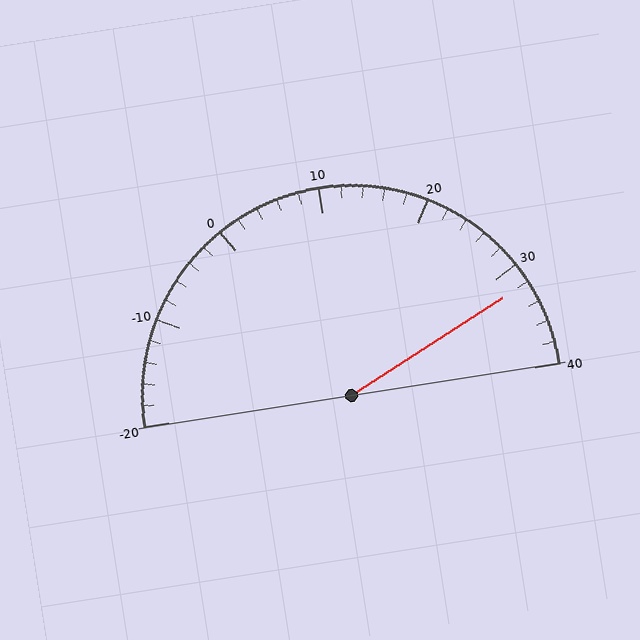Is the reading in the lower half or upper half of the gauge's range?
The reading is in the upper half of the range (-20 to 40).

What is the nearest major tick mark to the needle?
The nearest major tick mark is 30.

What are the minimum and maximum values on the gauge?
The gauge ranges from -20 to 40.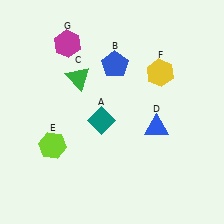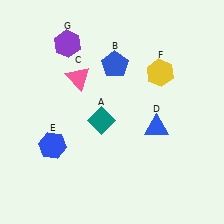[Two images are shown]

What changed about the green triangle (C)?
In Image 1, C is green. In Image 2, it changed to pink.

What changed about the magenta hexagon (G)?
In Image 1, G is magenta. In Image 2, it changed to purple.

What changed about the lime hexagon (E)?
In Image 1, E is lime. In Image 2, it changed to blue.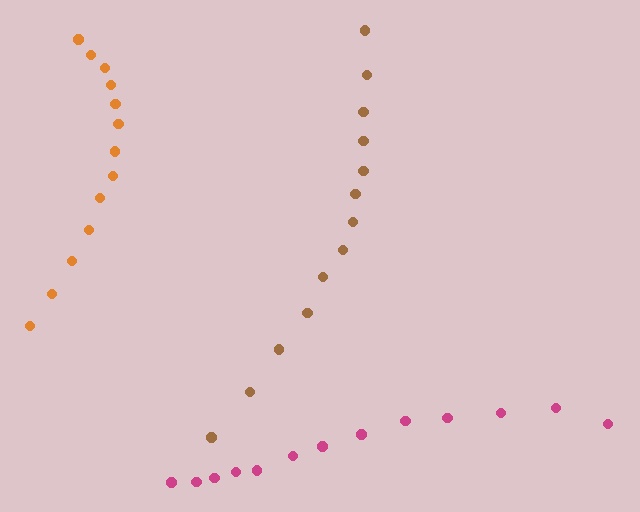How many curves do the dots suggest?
There are 3 distinct paths.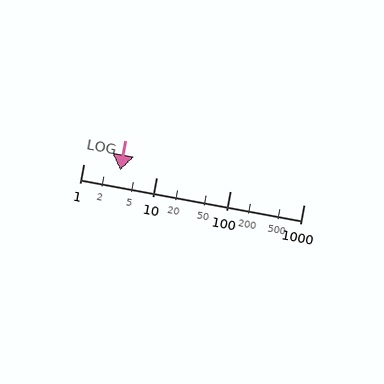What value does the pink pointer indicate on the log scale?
The pointer indicates approximately 3.2.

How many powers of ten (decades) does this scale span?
The scale spans 3 decades, from 1 to 1000.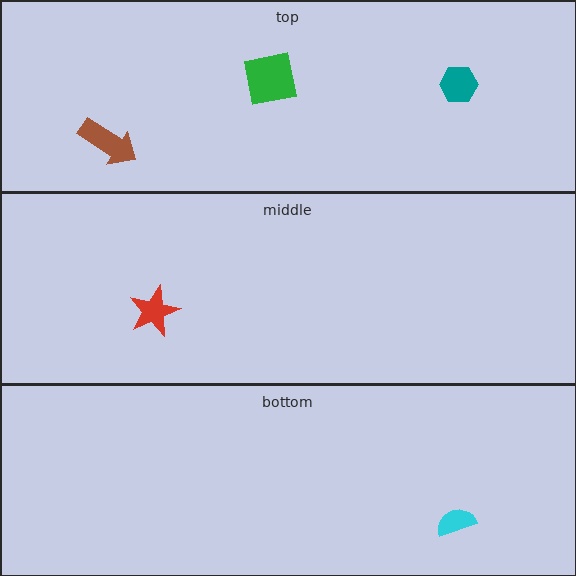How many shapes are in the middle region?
1.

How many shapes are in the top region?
3.